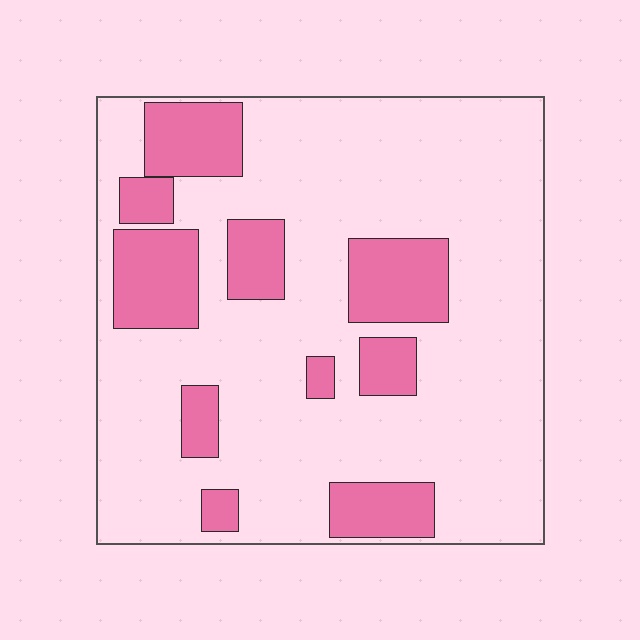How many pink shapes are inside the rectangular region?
10.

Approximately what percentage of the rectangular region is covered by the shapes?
Approximately 25%.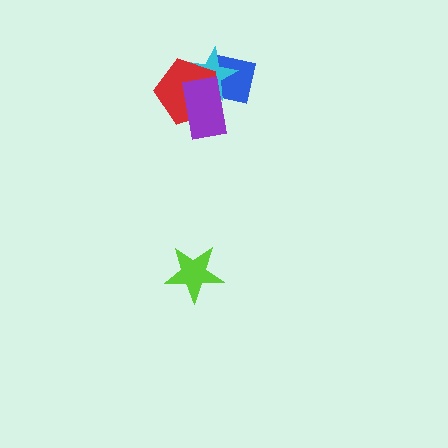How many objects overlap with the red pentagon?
3 objects overlap with the red pentagon.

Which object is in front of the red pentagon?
The purple rectangle is in front of the red pentagon.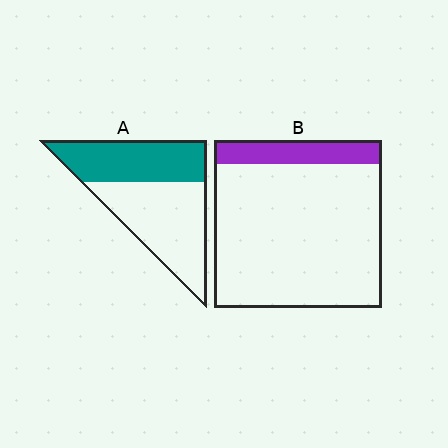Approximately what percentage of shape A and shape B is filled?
A is approximately 45% and B is approximately 15%.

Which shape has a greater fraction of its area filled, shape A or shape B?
Shape A.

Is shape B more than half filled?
No.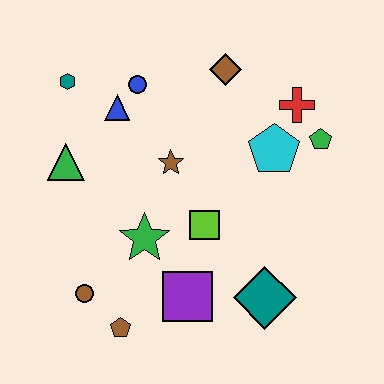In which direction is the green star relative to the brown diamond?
The green star is below the brown diamond.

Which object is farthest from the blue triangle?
The teal diamond is farthest from the blue triangle.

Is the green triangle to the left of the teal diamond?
Yes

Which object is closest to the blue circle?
The blue triangle is closest to the blue circle.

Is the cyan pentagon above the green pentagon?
No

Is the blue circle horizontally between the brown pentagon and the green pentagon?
Yes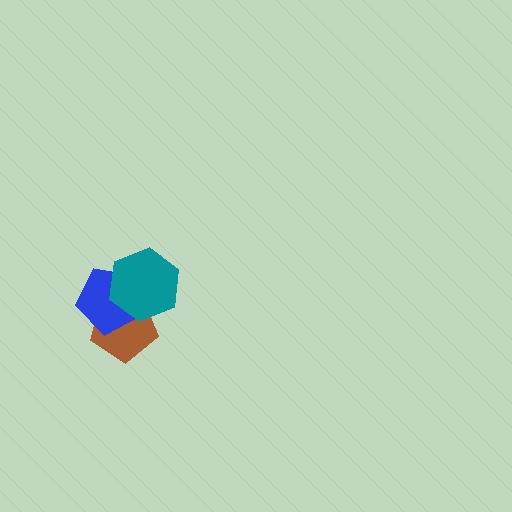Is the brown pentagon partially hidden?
Yes, it is partially covered by another shape.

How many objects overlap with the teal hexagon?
3 objects overlap with the teal hexagon.